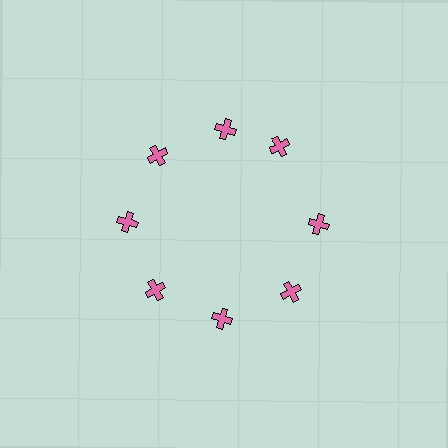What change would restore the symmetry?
The symmetry would be restored by rotating it back into even spacing with its neighbors so that all 8 crosses sit at equal angles and equal distance from the center.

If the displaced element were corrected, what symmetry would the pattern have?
It would have 8-fold rotational symmetry — the pattern would map onto itself every 45 degrees.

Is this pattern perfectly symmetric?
No. The 8 pink crosses are arranged in a ring, but one element near the 2 o'clock position is rotated out of alignment along the ring, breaking the 8-fold rotational symmetry.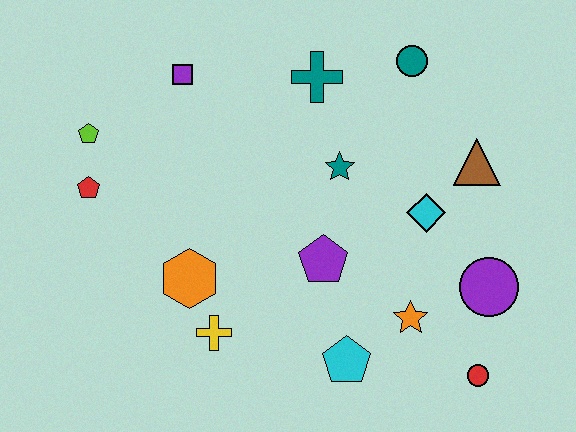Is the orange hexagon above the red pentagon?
No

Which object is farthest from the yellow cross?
The teal circle is farthest from the yellow cross.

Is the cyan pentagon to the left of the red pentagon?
No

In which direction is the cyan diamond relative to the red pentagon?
The cyan diamond is to the right of the red pentagon.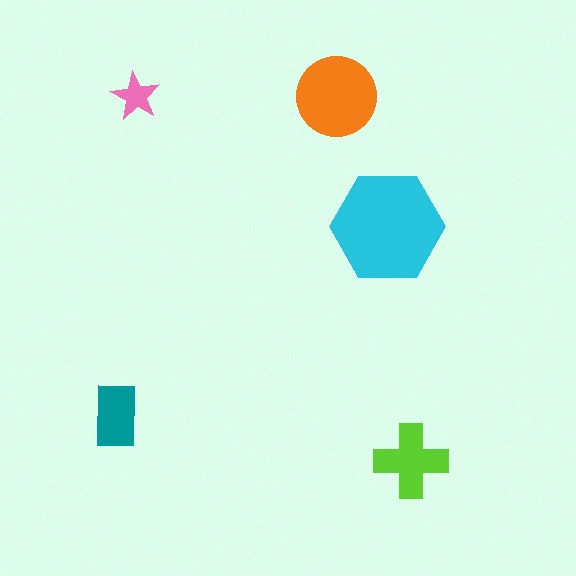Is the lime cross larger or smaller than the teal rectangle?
Larger.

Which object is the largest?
The cyan hexagon.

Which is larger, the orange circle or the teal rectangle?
The orange circle.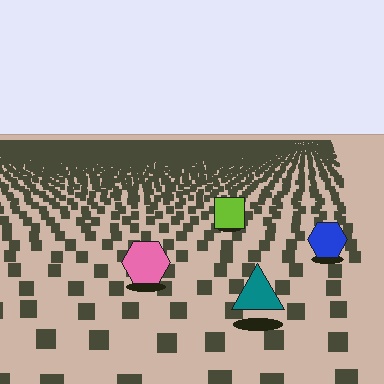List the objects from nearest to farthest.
From nearest to farthest: the teal triangle, the pink hexagon, the blue hexagon, the lime square.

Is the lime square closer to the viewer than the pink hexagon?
No. The pink hexagon is closer — you can tell from the texture gradient: the ground texture is coarser near it.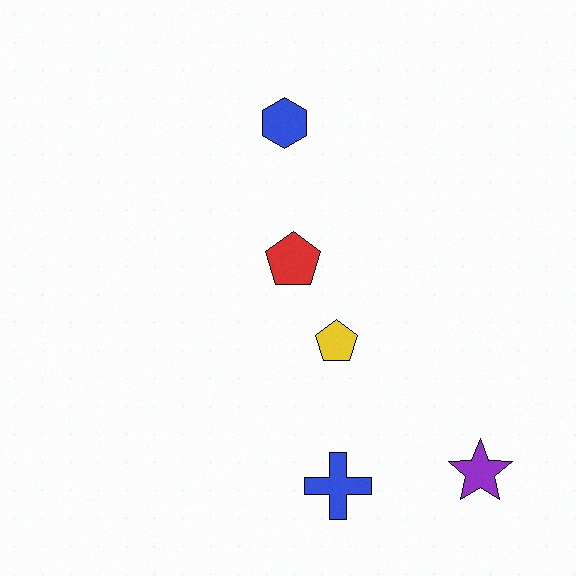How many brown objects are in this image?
There are no brown objects.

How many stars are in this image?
There is 1 star.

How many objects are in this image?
There are 5 objects.